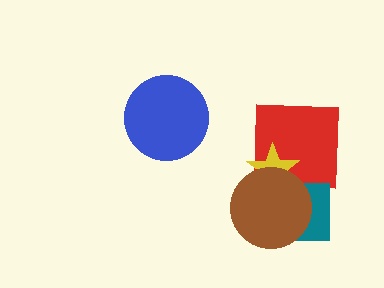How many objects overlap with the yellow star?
3 objects overlap with the yellow star.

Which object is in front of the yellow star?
The brown circle is in front of the yellow star.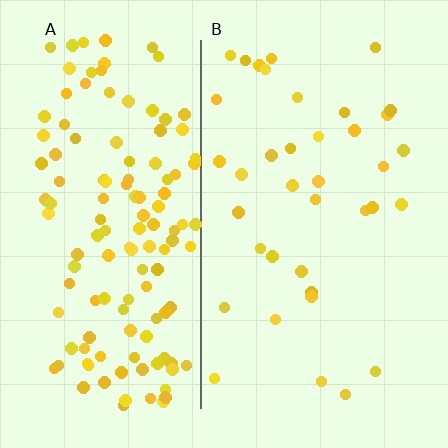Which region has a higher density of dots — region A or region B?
A (the left).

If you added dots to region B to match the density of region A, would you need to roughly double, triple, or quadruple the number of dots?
Approximately quadruple.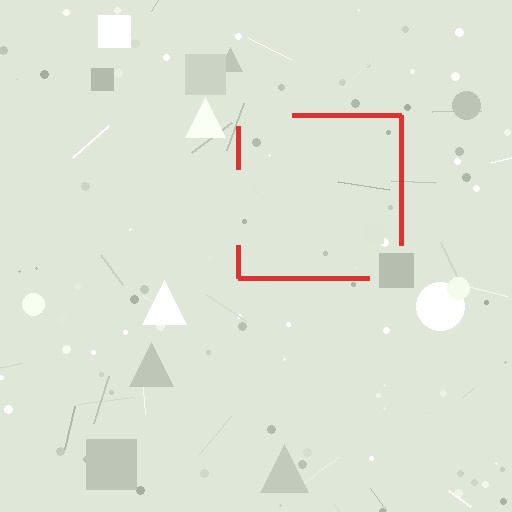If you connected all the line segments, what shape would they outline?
They would outline a square.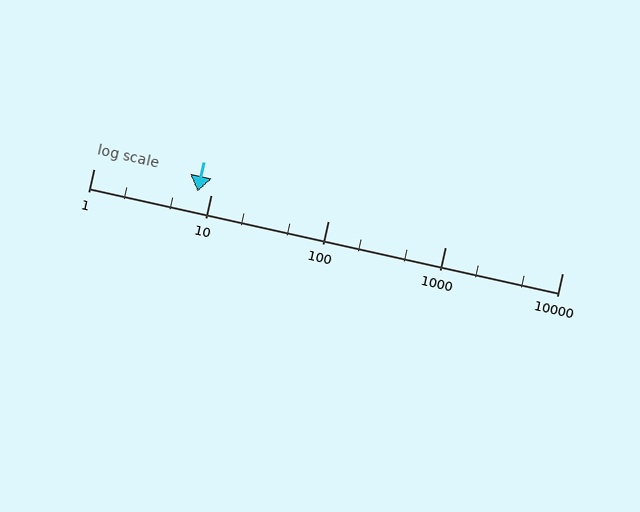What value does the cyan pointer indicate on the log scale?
The pointer indicates approximately 7.7.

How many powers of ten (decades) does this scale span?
The scale spans 4 decades, from 1 to 10000.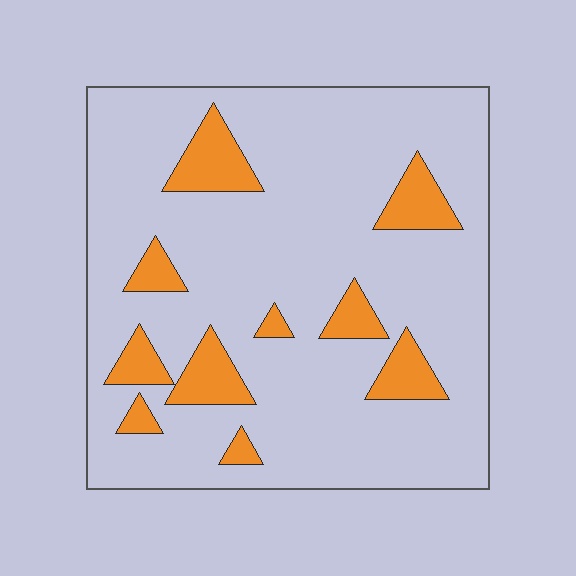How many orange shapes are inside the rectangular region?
10.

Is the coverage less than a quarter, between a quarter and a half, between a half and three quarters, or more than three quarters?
Less than a quarter.